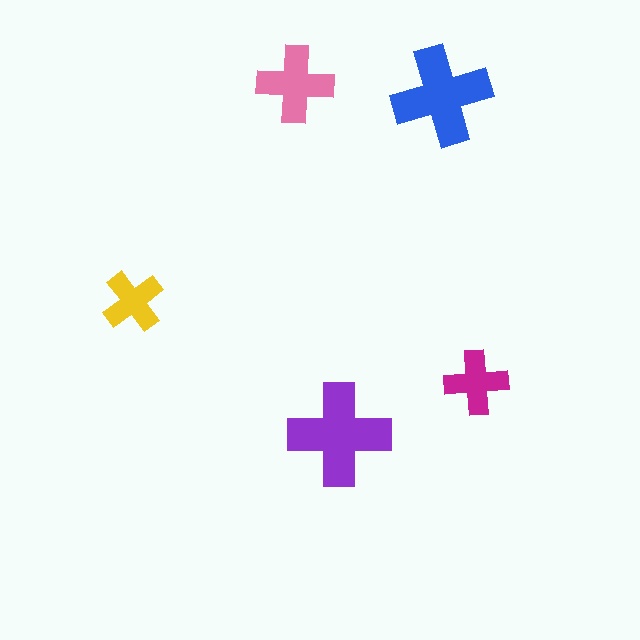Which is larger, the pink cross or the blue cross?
The blue one.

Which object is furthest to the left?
The yellow cross is leftmost.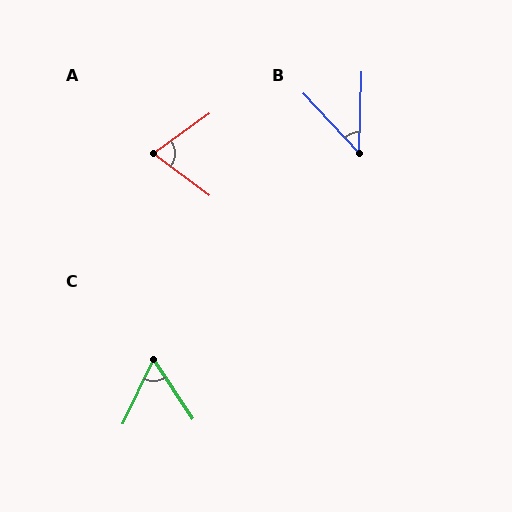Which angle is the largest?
A, at approximately 72 degrees.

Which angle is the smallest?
B, at approximately 45 degrees.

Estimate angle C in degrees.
Approximately 59 degrees.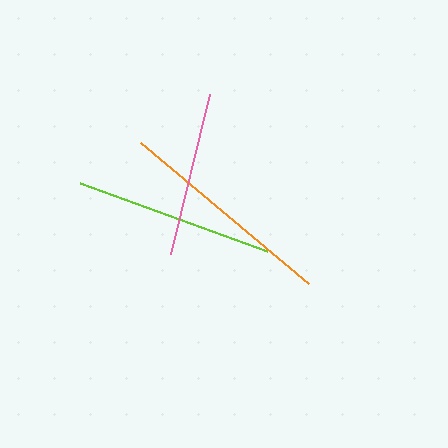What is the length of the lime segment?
The lime segment is approximately 199 pixels long.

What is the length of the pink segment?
The pink segment is approximately 164 pixels long.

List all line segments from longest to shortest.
From longest to shortest: orange, lime, pink.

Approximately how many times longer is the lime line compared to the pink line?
The lime line is approximately 1.2 times the length of the pink line.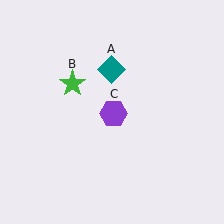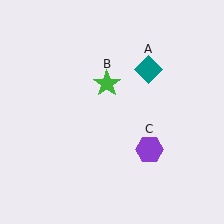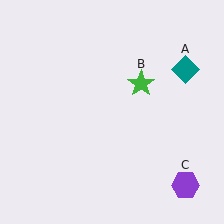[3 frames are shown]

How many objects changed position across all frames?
3 objects changed position: teal diamond (object A), green star (object B), purple hexagon (object C).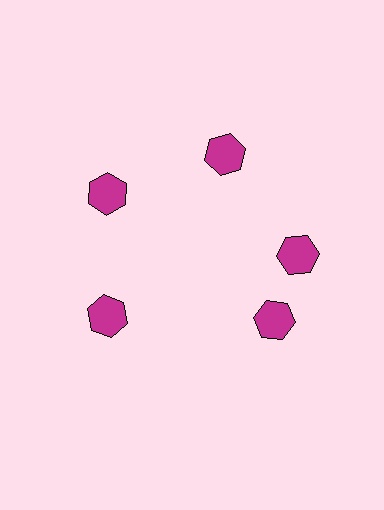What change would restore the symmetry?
The symmetry would be restored by rotating it back into even spacing with its neighbors so that all 5 hexagons sit at equal angles and equal distance from the center.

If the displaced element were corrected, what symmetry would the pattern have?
It would have 5-fold rotational symmetry — the pattern would map onto itself every 72 degrees.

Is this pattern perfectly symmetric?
No. The 5 magenta hexagons are arranged in a ring, but one element near the 5 o'clock position is rotated out of alignment along the ring, breaking the 5-fold rotational symmetry.